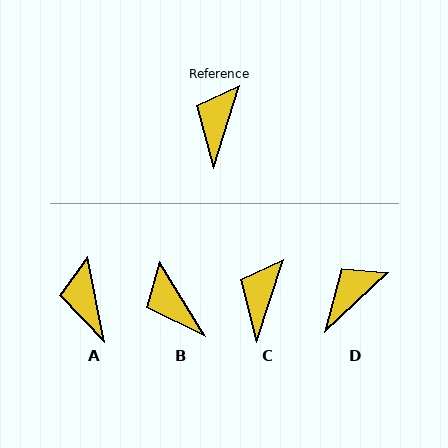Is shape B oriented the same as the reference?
No, it is off by about 49 degrees.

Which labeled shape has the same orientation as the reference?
C.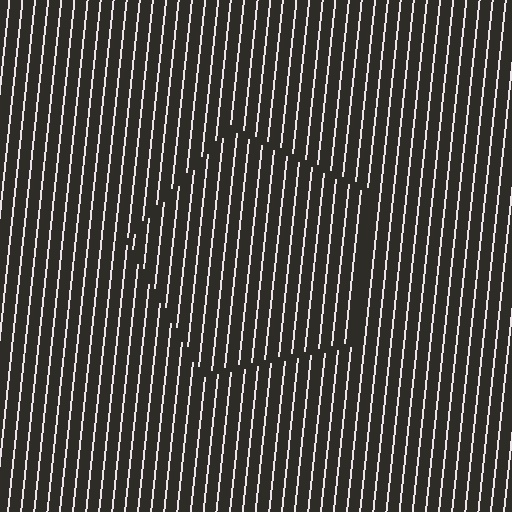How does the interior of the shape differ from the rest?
The interior of the shape contains the same grating, shifted by half a period — the contour is defined by the phase discontinuity where line-ends from the inner and outer gratings abut.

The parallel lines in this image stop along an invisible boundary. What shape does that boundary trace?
An illusory pentagon. The interior of the shape contains the same grating, shifted by half a period — the contour is defined by the phase discontinuity where line-ends from the inner and outer gratings abut.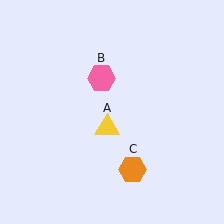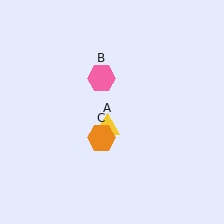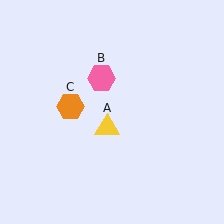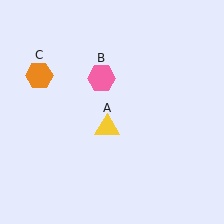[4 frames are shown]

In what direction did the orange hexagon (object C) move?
The orange hexagon (object C) moved up and to the left.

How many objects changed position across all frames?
1 object changed position: orange hexagon (object C).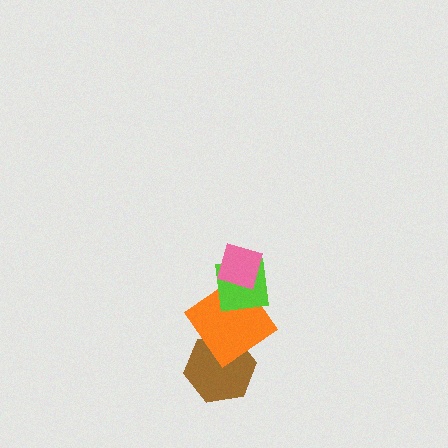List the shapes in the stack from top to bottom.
From top to bottom: the pink diamond, the lime square, the orange diamond, the brown hexagon.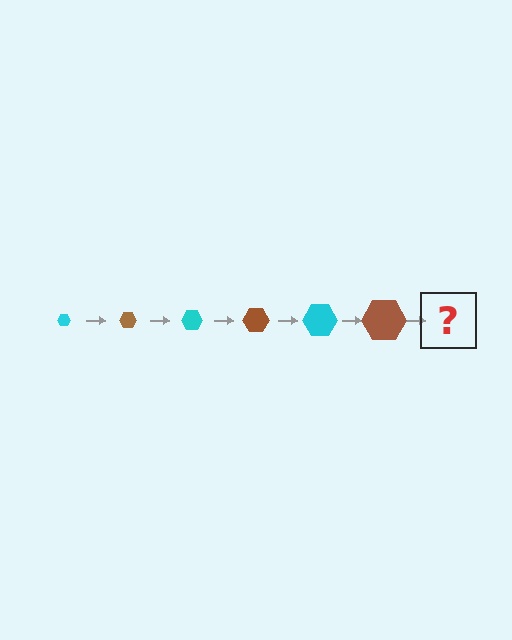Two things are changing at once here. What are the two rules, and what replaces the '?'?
The two rules are that the hexagon grows larger each step and the color cycles through cyan and brown. The '?' should be a cyan hexagon, larger than the previous one.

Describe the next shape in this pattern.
It should be a cyan hexagon, larger than the previous one.